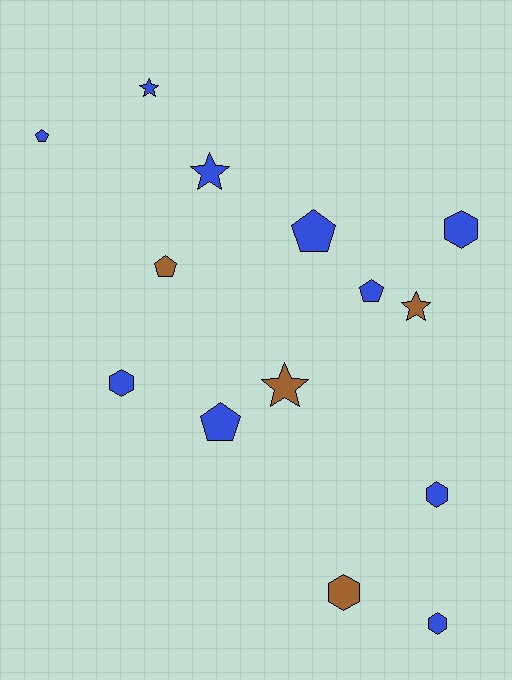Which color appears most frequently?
Blue, with 10 objects.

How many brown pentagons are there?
There is 1 brown pentagon.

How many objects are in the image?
There are 14 objects.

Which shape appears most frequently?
Pentagon, with 5 objects.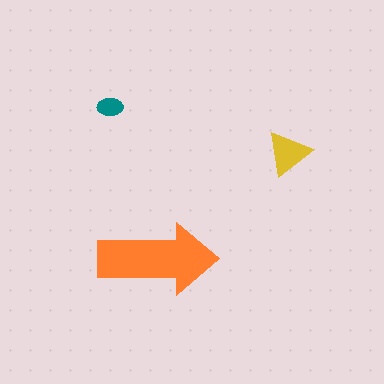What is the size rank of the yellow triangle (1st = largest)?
2nd.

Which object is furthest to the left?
The teal ellipse is leftmost.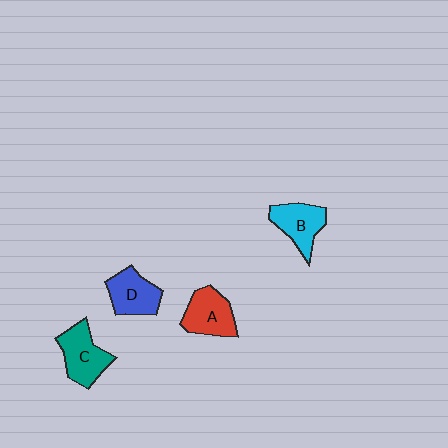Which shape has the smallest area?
Shape D (blue).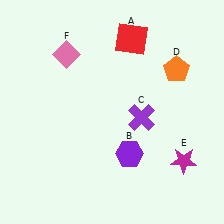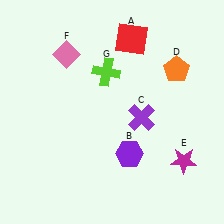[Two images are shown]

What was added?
A lime cross (G) was added in Image 2.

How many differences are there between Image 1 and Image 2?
There is 1 difference between the two images.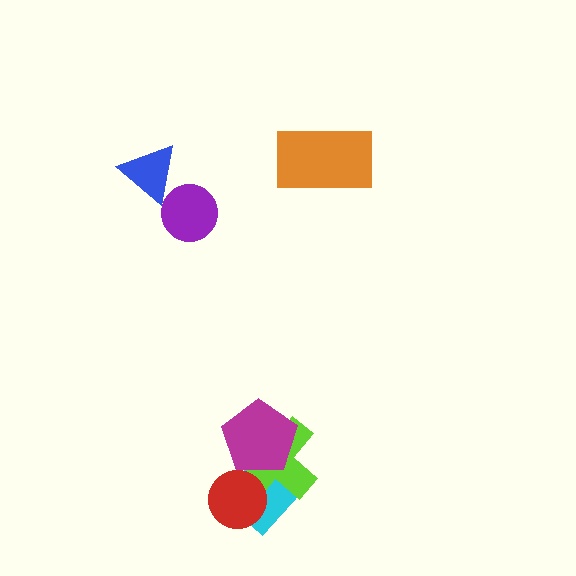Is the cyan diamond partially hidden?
Yes, it is partially covered by another shape.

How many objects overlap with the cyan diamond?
3 objects overlap with the cyan diamond.